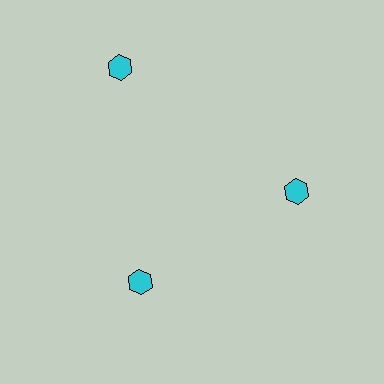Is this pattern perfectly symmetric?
No. The 3 cyan hexagons are arranged in a ring, but one element near the 11 o'clock position is pushed outward from the center, breaking the 3-fold rotational symmetry.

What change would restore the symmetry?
The symmetry would be restored by moving it inward, back onto the ring so that all 3 hexagons sit at equal angles and equal distance from the center.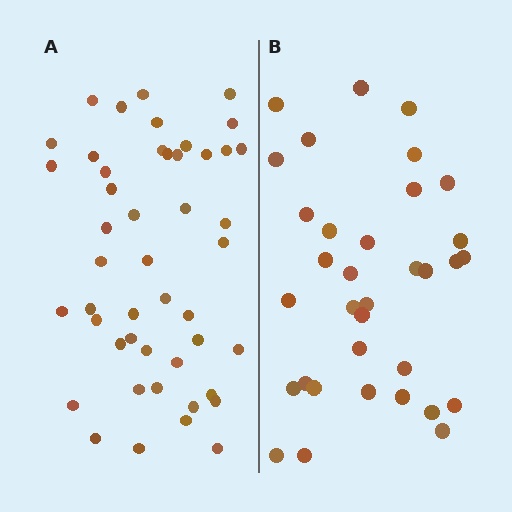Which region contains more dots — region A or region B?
Region A (the left region) has more dots.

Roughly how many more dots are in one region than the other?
Region A has approximately 15 more dots than region B.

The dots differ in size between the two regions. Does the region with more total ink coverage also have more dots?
No. Region B has more total ink coverage because its dots are larger, but region A actually contains more individual dots. Total area can be misleading — the number of items is what matters here.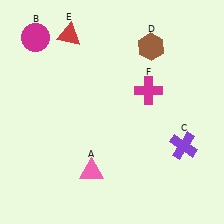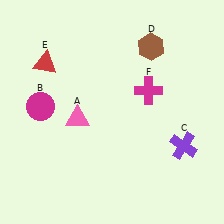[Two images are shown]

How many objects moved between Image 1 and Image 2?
3 objects moved between the two images.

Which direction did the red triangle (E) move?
The red triangle (E) moved down.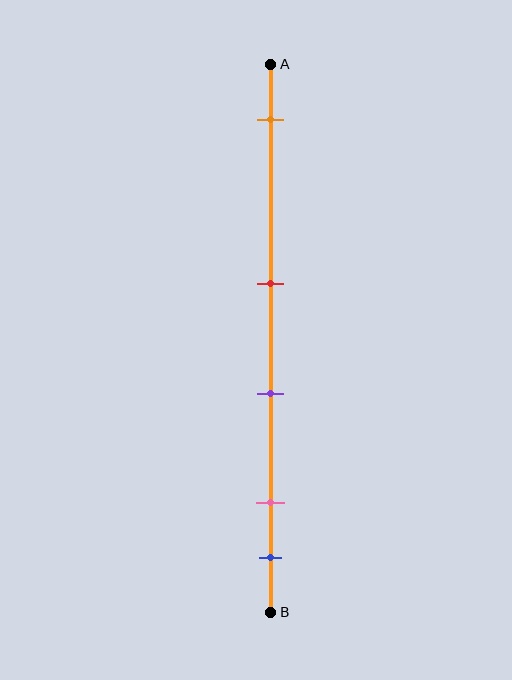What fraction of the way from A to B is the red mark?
The red mark is approximately 40% (0.4) of the way from A to B.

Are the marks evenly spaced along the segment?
No, the marks are not evenly spaced.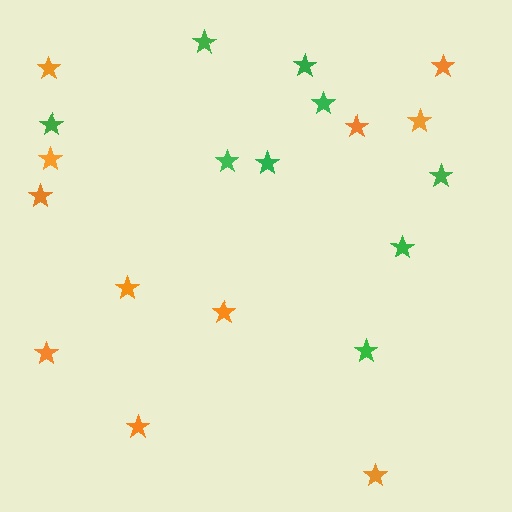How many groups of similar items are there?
There are 2 groups: one group of green stars (9) and one group of orange stars (11).